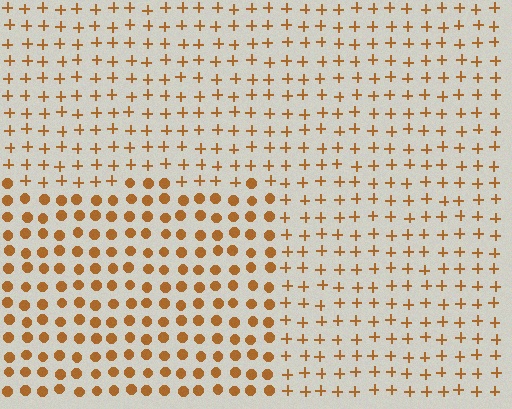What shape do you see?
I see a rectangle.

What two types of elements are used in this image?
The image uses circles inside the rectangle region and plus signs outside it.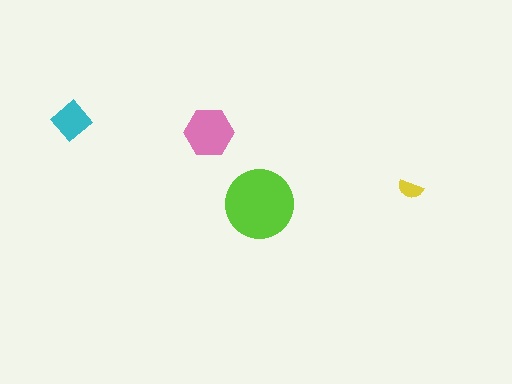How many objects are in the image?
There are 4 objects in the image.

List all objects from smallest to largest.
The yellow semicircle, the cyan diamond, the pink hexagon, the lime circle.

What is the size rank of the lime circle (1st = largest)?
1st.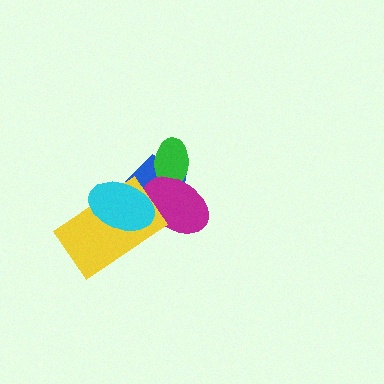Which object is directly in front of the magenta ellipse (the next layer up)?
The yellow rectangle is directly in front of the magenta ellipse.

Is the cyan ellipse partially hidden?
No, no other shape covers it.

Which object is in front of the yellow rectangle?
The cyan ellipse is in front of the yellow rectangle.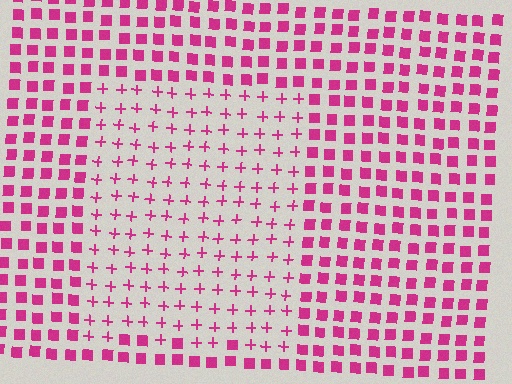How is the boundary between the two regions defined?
The boundary is defined by a change in element shape: plus signs inside vs. squares outside. All elements share the same color and spacing.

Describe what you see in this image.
The image is filled with small magenta elements arranged in a uniform grid. A rectangle-shaped region contains plus signs, while the surrounding area contains squares. The boundary is defined purely by the change in element shape.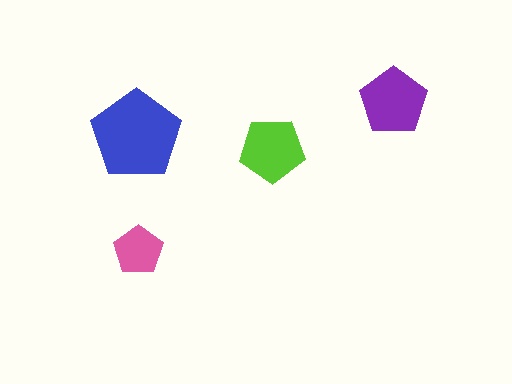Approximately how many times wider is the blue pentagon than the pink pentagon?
About 2 times wider.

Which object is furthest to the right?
The purple pentagon is rightmost.